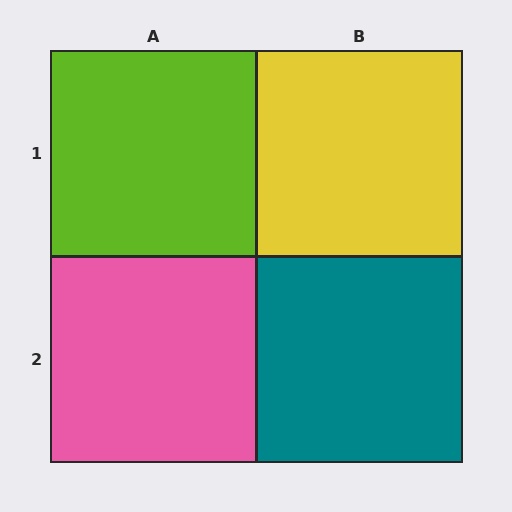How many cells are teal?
1 cell is teal.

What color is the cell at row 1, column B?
Yellow.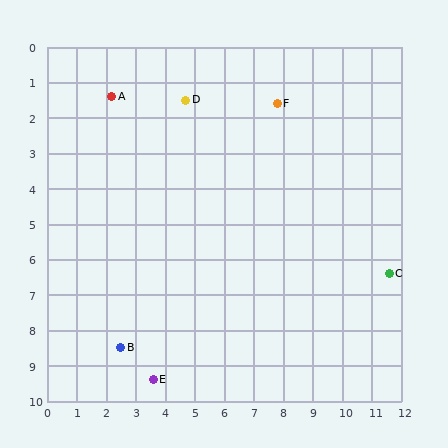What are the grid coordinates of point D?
Point D is at approximately (4.7, 1.5).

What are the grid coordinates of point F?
Point F is at approximately (7.8, 1.6).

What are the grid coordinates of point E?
Point E is at approximately (3.6, 9.4).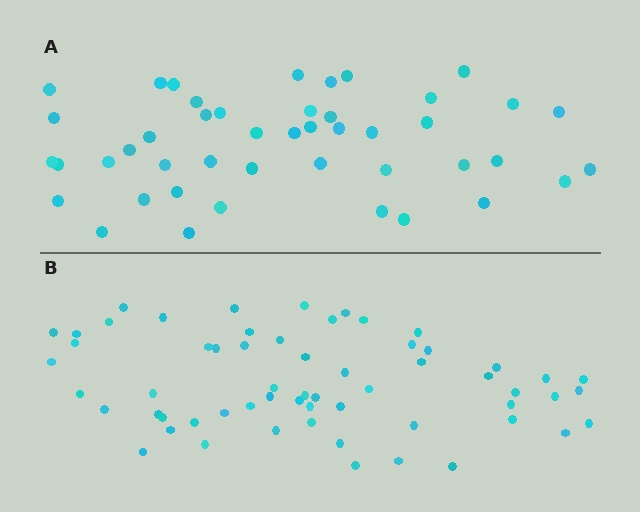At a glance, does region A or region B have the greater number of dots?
Region B (the bottom region) has more dots.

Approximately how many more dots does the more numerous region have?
Region B has approximately 15 more dots than region A.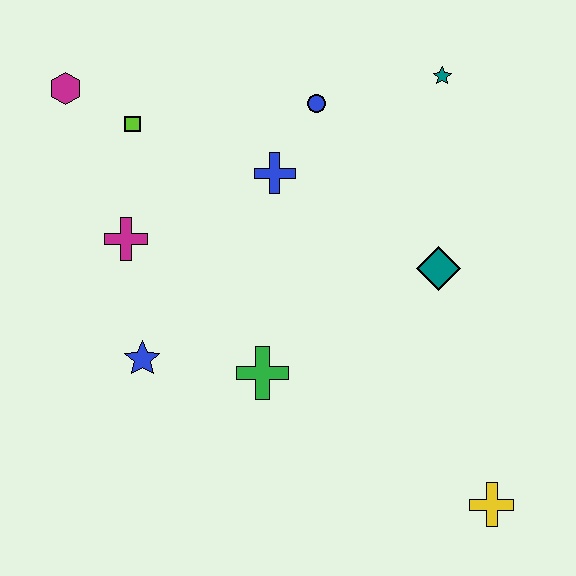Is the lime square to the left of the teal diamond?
Yes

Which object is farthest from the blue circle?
The yellow cross is farthest from the blue circle.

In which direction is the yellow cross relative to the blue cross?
The yellow cross is below the blue cross.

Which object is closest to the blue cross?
The blue circle is closest to the blue cross.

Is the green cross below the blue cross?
Yes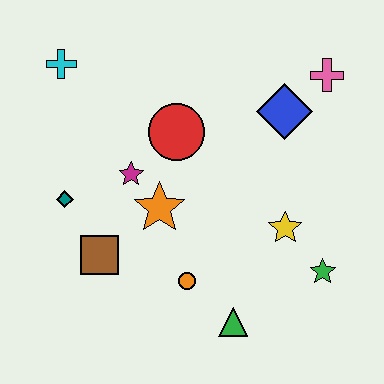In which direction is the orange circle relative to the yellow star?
The orange circle is to the left of the yellow star.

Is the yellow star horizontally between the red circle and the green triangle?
No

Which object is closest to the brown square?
The teal diamond is closest to the brown square.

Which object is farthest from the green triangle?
The cyan cross is farthest from the green triangle.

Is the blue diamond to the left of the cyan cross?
No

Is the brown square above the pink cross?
No